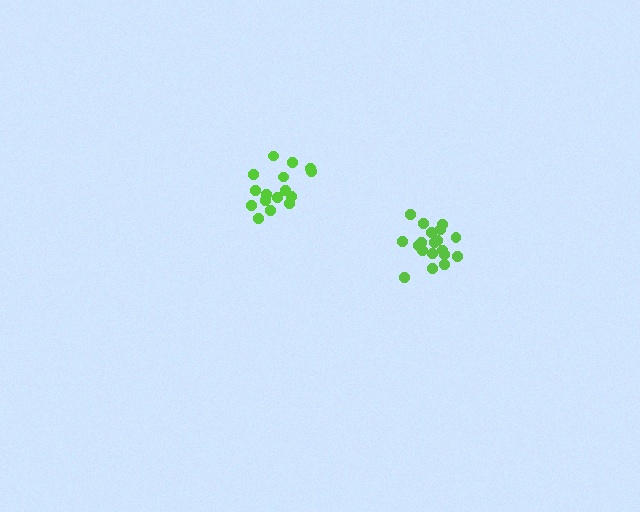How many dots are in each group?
Group 1: 16 dots, Group 2: 19 dots (35 total).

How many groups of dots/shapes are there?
There are 2 groups.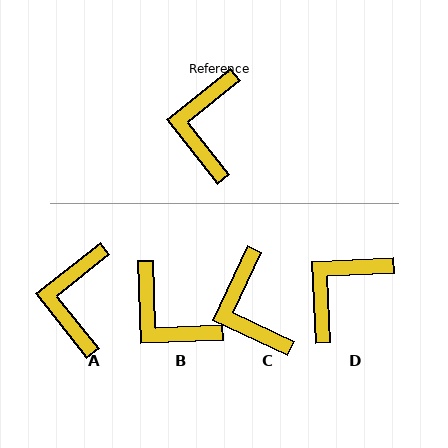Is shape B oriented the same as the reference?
No, it is off by about 54 degrees.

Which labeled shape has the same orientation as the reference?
A.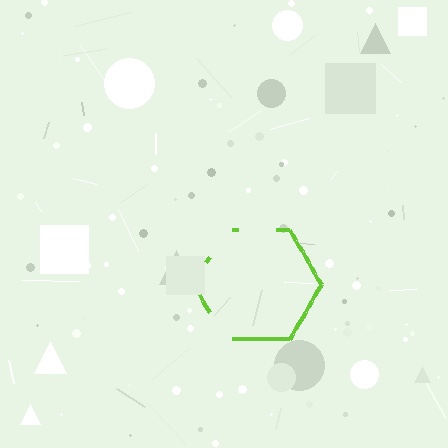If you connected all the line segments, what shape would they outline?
They would outline a hexagon.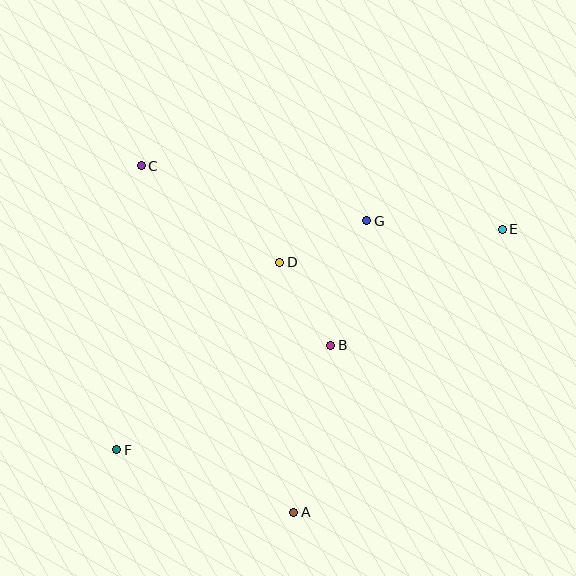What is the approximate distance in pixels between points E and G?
The distance between E and G is approximately 136 pixels.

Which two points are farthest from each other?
Points E and F are farthest from each other.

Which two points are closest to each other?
Points D and G are closest to each other.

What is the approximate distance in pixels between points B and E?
The distance between B and E is approximately 207 pixels.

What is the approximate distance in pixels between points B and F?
The distance between B and F is approximately 238 pixels.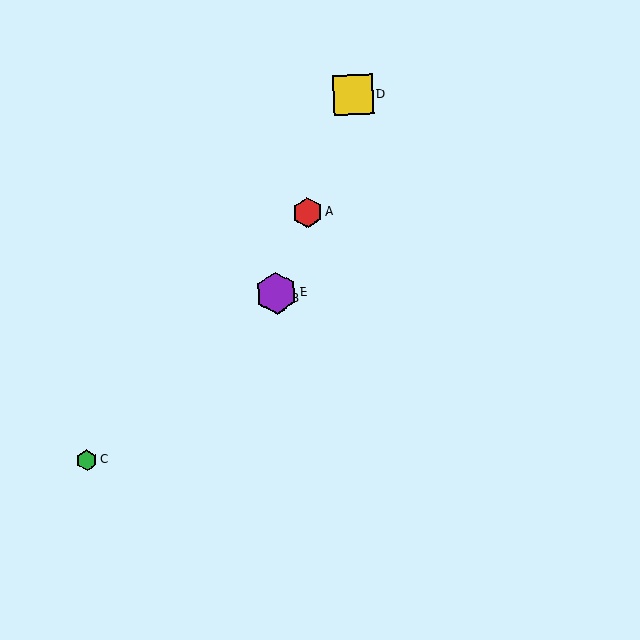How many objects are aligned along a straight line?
4 objects (A, B, D, E) are aligned along a straight line.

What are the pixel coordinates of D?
Object D is at (353, 95).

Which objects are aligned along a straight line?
Objects A, B, D, E are aligned along a straight line.